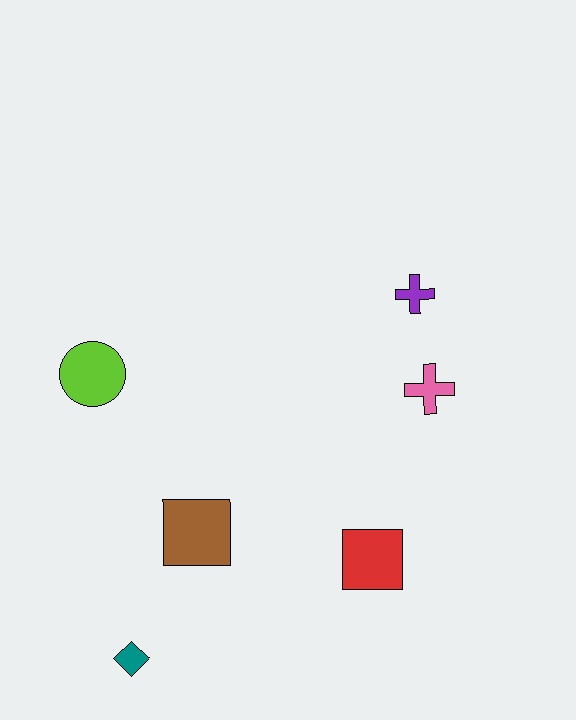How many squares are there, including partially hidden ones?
There are 2 squares.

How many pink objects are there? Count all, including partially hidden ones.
There is 1 pink object.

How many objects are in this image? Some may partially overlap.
There are 6 objects.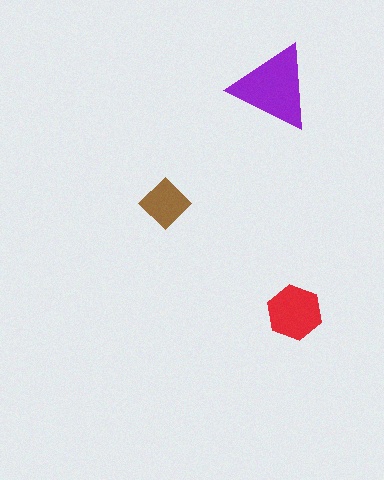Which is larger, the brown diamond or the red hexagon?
The red hexagon.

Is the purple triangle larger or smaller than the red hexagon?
Larger.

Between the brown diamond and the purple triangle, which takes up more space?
The purple triangle.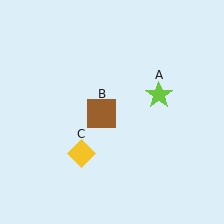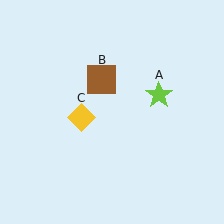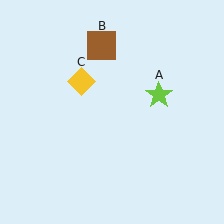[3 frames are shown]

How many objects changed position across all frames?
2 objects changed position: brown square (object B), yellow diamond (object C).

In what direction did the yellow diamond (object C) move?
The yellow diamond (object C) moved up.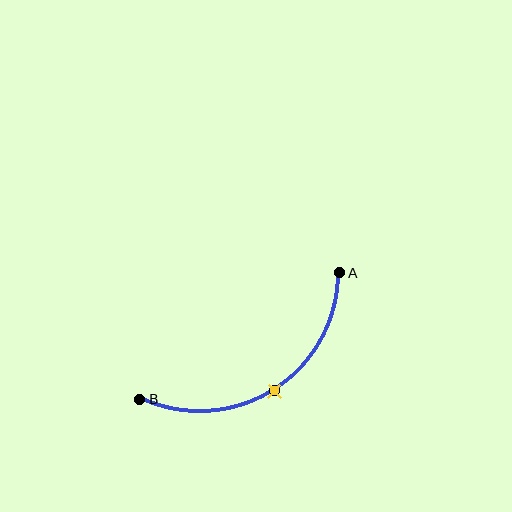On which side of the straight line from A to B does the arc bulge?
The arc bulges below the straight line connecting A and B.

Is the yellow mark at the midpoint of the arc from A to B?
Yes. The yellow mark lies on the arc at equal arc-length from both A and B — it is the arc midpoint.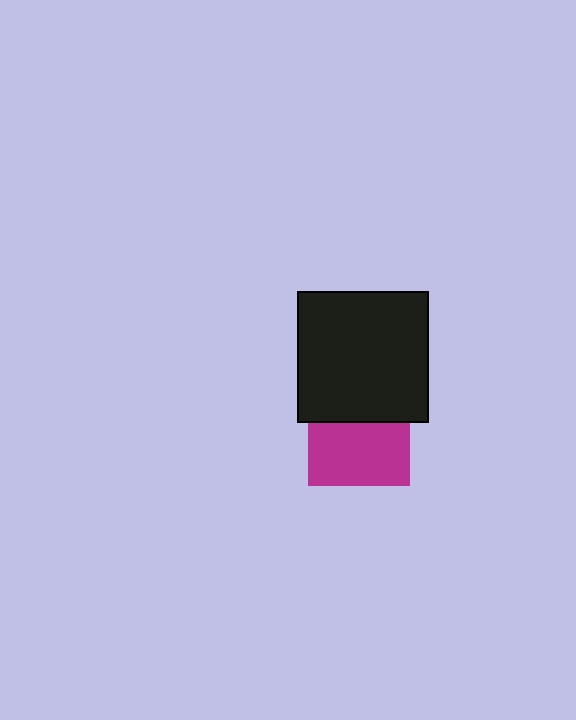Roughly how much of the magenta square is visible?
About half of it is visible (roughly 61%).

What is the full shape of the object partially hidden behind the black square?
The partially hidden object is a magenta square.